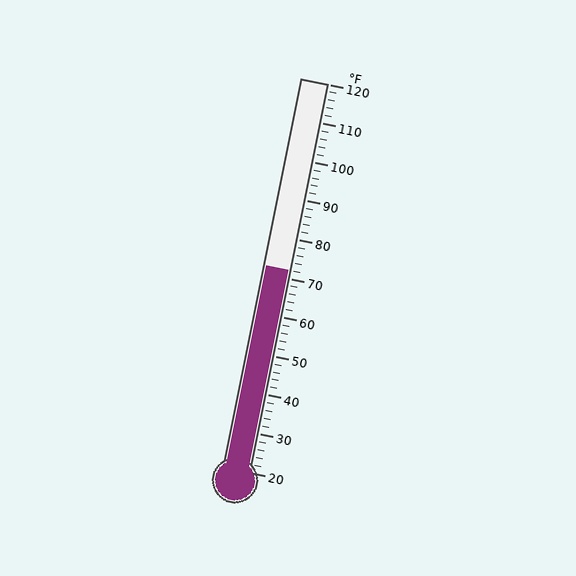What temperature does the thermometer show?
The thermometer shows approximately 72°F.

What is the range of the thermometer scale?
The thermometer scale ranges from 20°F to 120°F.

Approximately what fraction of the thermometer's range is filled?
The thermometer is filled to approximately 50% of its range.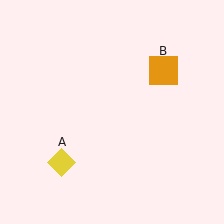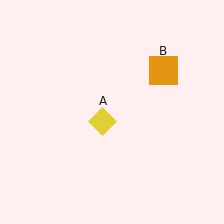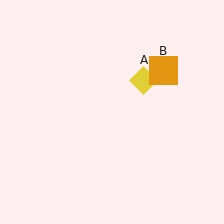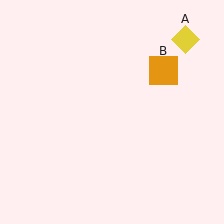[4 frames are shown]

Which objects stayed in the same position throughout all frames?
Orange square (object B) remained stationary.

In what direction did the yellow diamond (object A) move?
The yellow diamond (object A) moved up and to the right.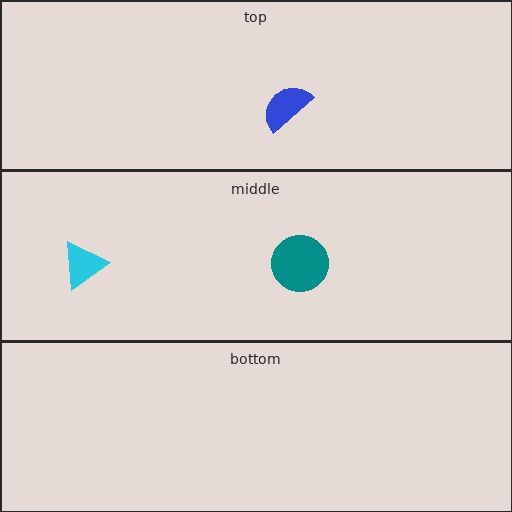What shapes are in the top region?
The blue semicircle.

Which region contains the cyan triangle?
The middle region.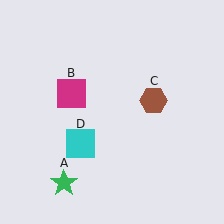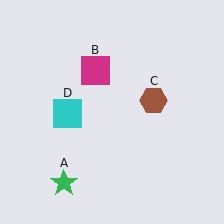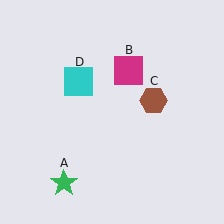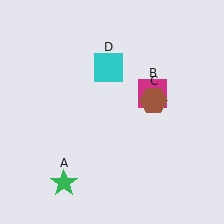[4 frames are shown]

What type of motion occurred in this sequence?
The magenta square (object B), cyan square (object D) rotated clockwise around the center of the scene.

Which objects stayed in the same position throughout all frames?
Green star (object A) and brown hexagon (object C) remained stationary.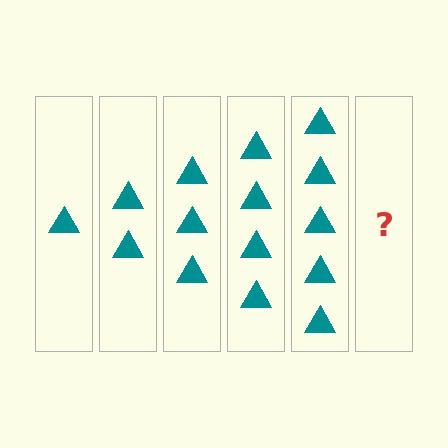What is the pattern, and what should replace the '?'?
The pattern is that each step adds one more triangle. The '?' should be 6 triangles.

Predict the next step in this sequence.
The next step is 6 triangles.